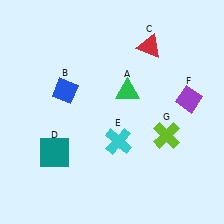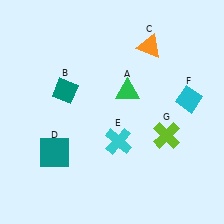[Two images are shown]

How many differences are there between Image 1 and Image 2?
There are 3 differences between the two images.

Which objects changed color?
B changed from blue to teal. C changed from red to orange. F changed from purple to cyan.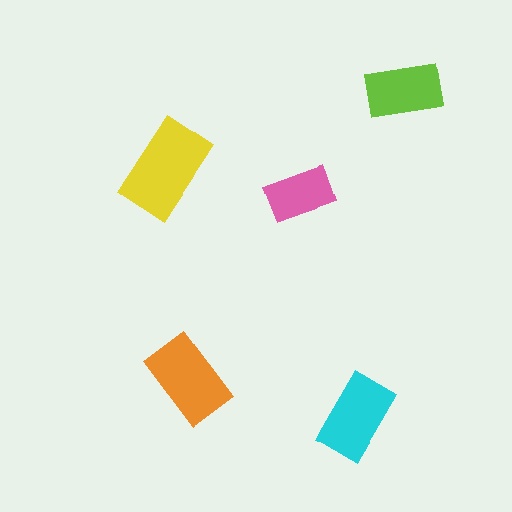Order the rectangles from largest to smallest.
the yellow one, the orange one, the cyan one, the lime one, the pink one.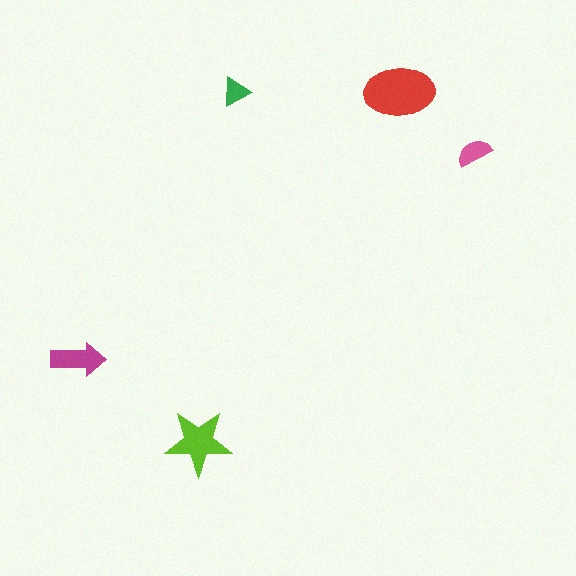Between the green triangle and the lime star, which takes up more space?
The lime star.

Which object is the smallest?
The green triangle.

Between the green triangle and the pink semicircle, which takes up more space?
The pink semicircle.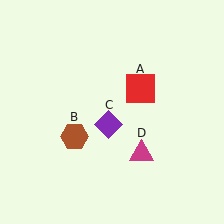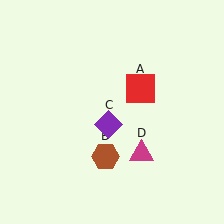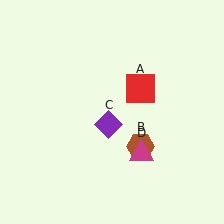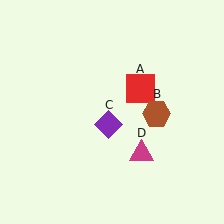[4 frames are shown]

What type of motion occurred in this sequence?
The brown hexagon (object B) rotated counterclockwise around the center of the scene.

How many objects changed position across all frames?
1 object changed position: brown hexagon (object B).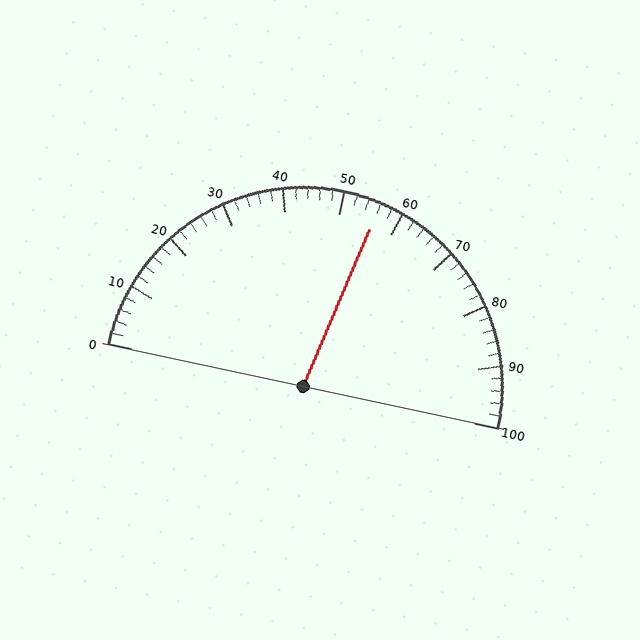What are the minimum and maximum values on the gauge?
The gauge ranges from 0 to 100.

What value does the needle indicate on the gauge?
The needle indicates approximately 56.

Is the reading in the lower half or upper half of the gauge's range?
The reading is in the upper half of the range (0 to 100).